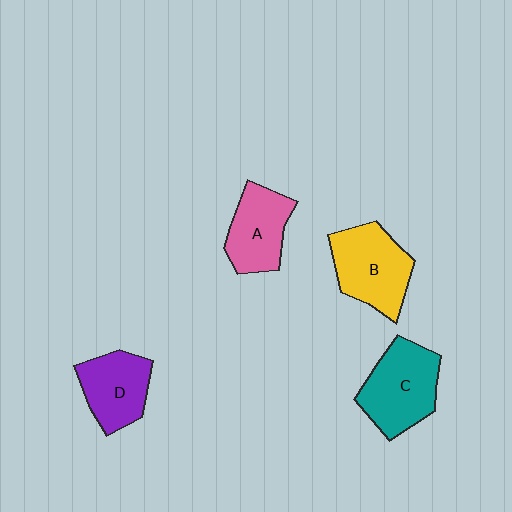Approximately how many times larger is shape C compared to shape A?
Approximately 1.2 times.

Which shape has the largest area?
Shape C (teal).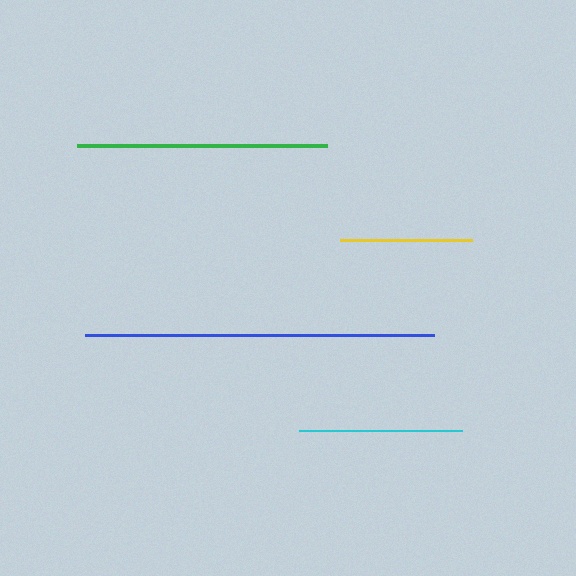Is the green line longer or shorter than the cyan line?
The green line is longer than the cyan line.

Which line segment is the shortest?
The yellow line is the shortest at approximately 132 pixels.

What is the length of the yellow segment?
The yellow segment is approximately 132 pixels long.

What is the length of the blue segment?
The blue segment is approximately 349 pixels long.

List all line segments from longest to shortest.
From longest to shortest: blue, green, cyan, yellow.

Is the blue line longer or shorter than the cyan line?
The blue line is longer than the cyan line.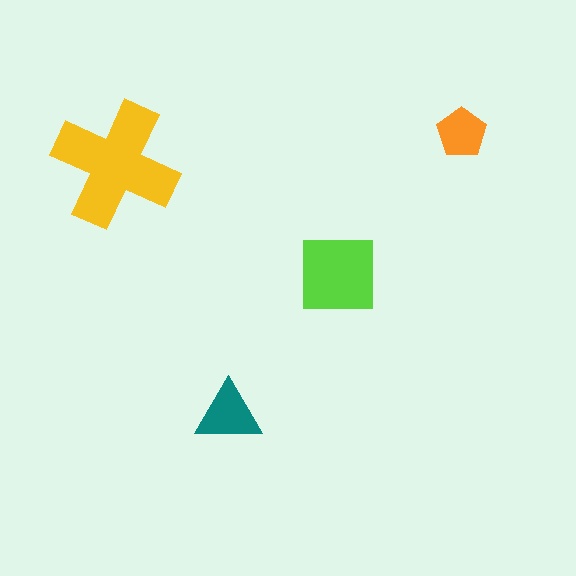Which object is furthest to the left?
The yellow cross is leftmost.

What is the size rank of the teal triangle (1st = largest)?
3rd.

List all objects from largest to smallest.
The yellow cross, the lime square, the teal triangle, the orange pentagon.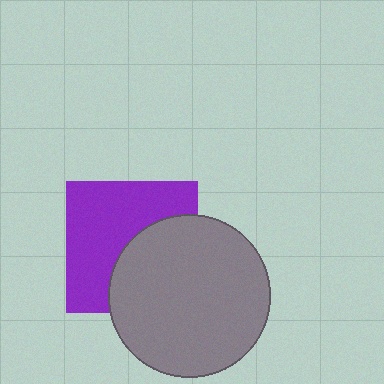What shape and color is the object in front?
The object in front is a gray circle.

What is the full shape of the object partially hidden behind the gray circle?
The partially hidden object is a purple square.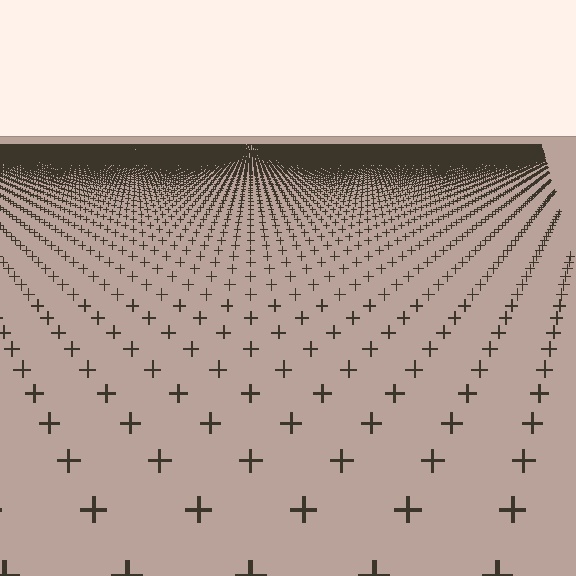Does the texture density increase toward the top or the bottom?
Density increases toward the top.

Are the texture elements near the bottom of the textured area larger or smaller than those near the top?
Larger. Near the bottom, elements are closer to the viewer and appear at a bigger on-screen size.